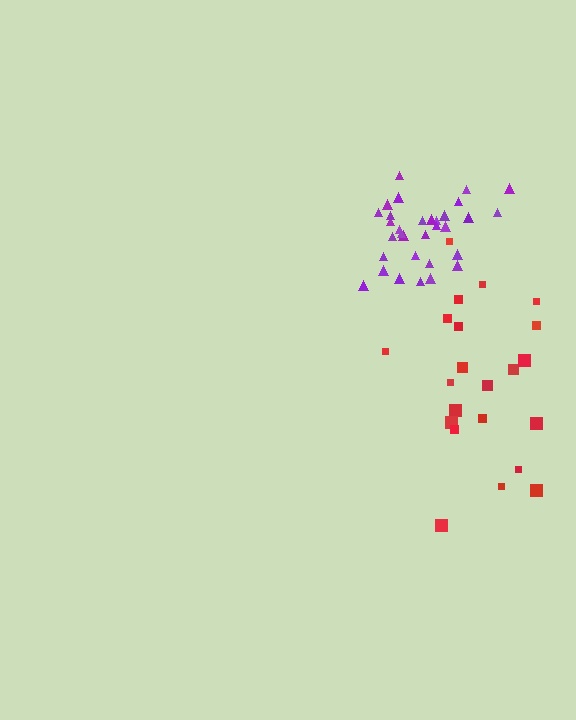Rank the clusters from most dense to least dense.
purple, red.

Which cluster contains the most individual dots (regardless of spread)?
Purple (32).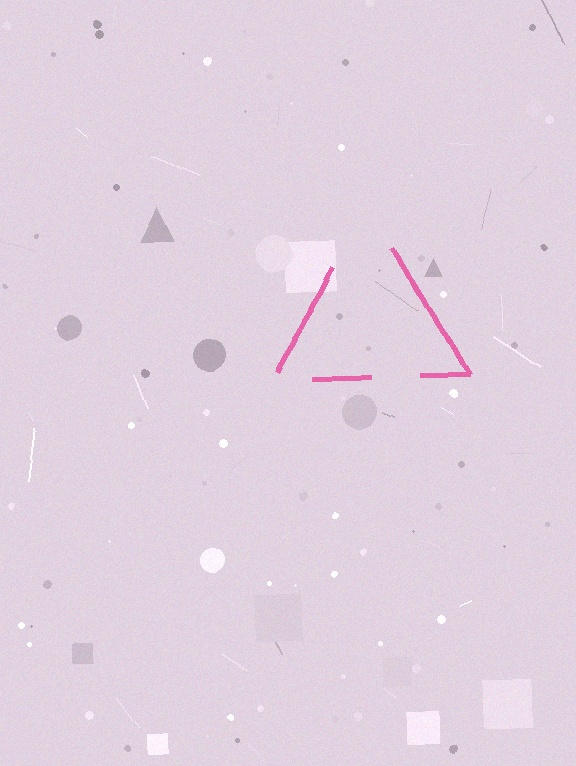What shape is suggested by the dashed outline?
The dashed outline suggests a triangle.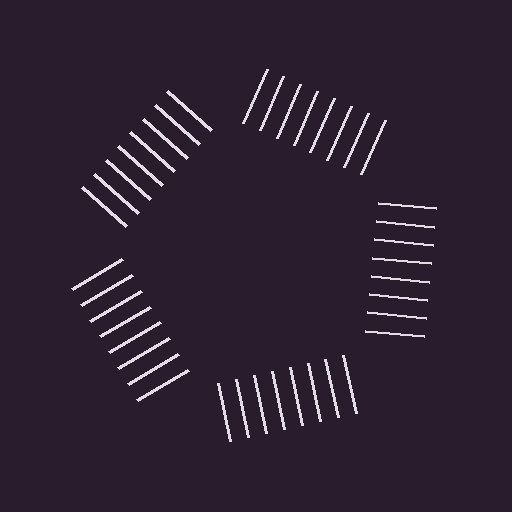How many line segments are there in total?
40 — 8 along each of the 5 edges.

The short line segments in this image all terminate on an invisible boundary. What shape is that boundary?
An illusory pentagon — the line segments terminate on its edges but no continuous stroke is drawn.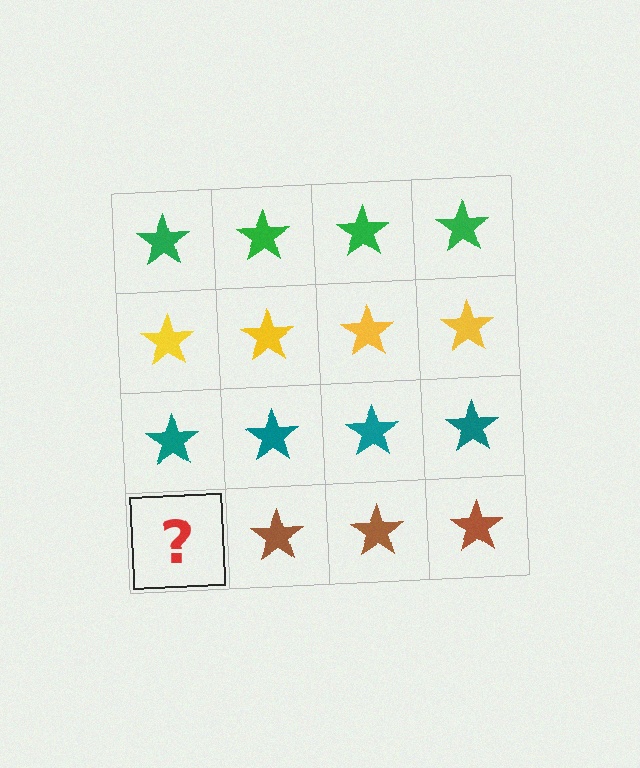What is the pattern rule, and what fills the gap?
The rule is that each row has a consistent color. The gap should be filled with a brown star.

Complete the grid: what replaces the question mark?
The question mark should be replaced with a brown star.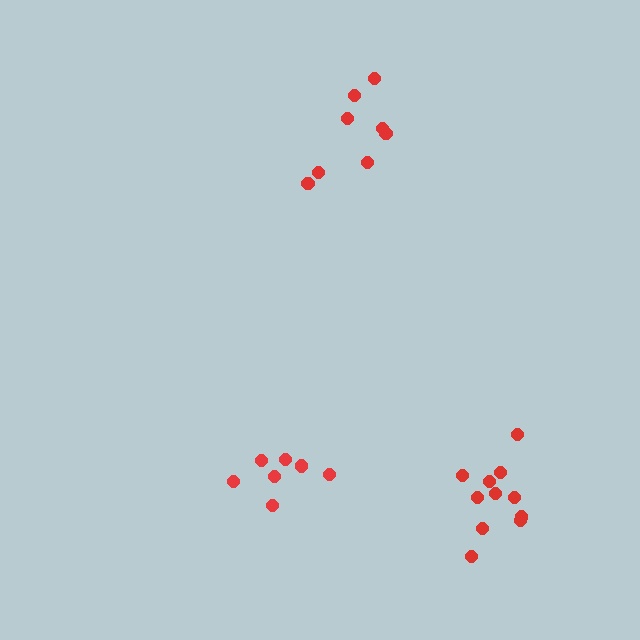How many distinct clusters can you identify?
There are 3 distinct clusters.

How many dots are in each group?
Group 1: 8 dots, Group 2: 7 dots, Group 3: 11 dots (26 total).